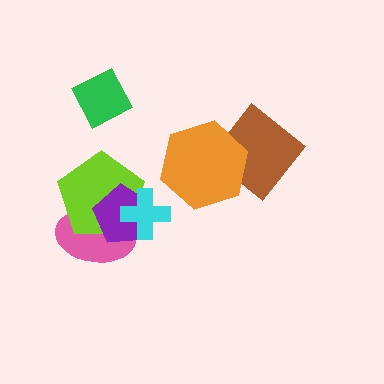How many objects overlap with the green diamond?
0 objects overlap with the green diamond.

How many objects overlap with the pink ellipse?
3 objects overlap with the pink ellipse.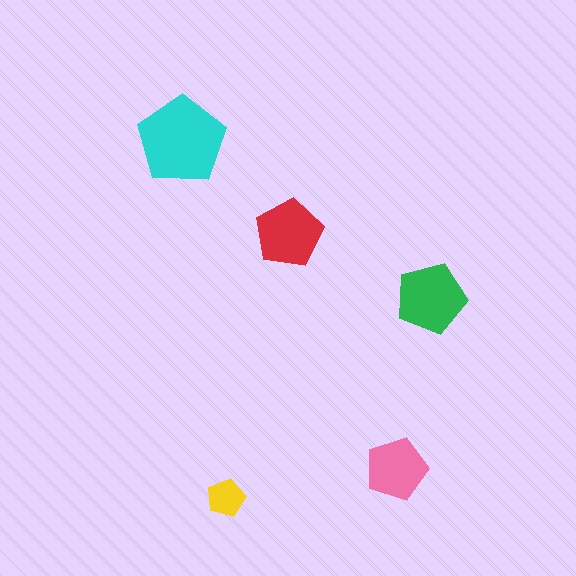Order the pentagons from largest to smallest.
the cyan one, the green one, the red one, the pink one, the yellow one.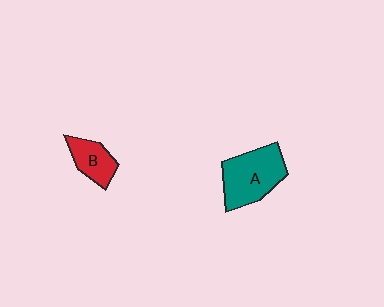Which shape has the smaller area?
Shape B (red).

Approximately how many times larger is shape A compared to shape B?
Approximately 1.9 times.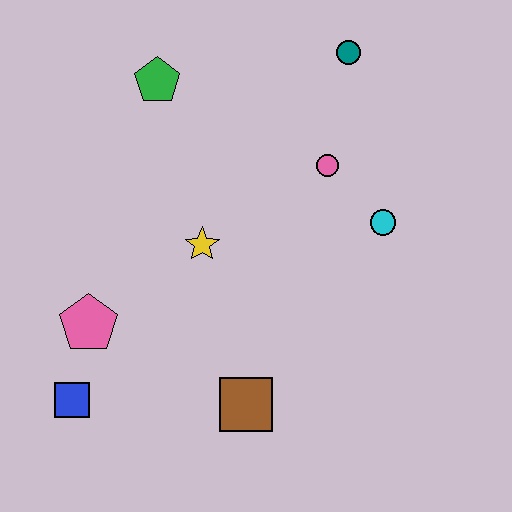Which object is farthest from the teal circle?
The blue square is farthest from the teal circle.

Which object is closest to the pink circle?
The cyan circle is closest to the pink circle.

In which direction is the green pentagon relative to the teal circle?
The green pentagon is to the left of the teal circle.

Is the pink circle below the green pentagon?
Yes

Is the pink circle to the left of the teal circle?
Yes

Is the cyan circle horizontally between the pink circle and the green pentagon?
No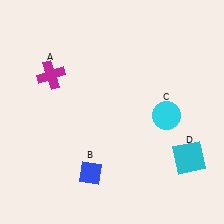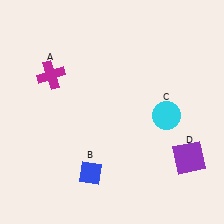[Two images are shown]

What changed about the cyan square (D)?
In Image 1, D is cyan. In Image 2, it changed to purple.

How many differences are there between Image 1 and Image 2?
There is 1 difference between the two images.